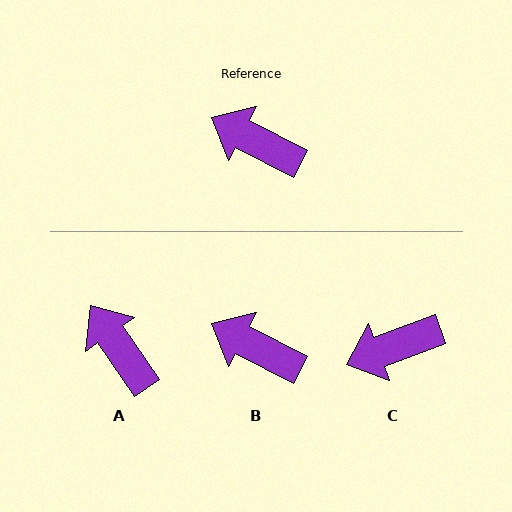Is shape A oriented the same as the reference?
No, it is off by about 28 degrees.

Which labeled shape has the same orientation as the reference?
B.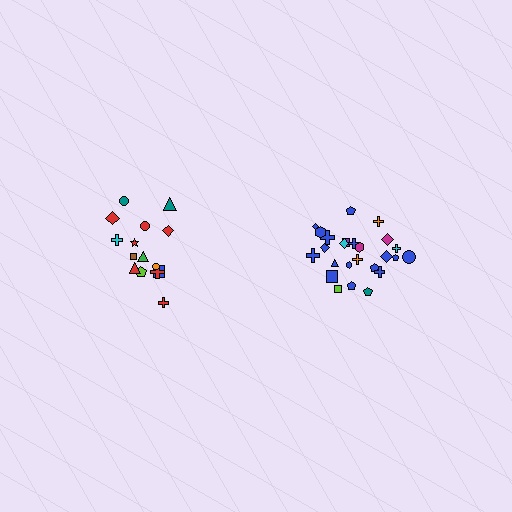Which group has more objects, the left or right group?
The right group.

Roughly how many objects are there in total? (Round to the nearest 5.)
Roughly 40 objects in total.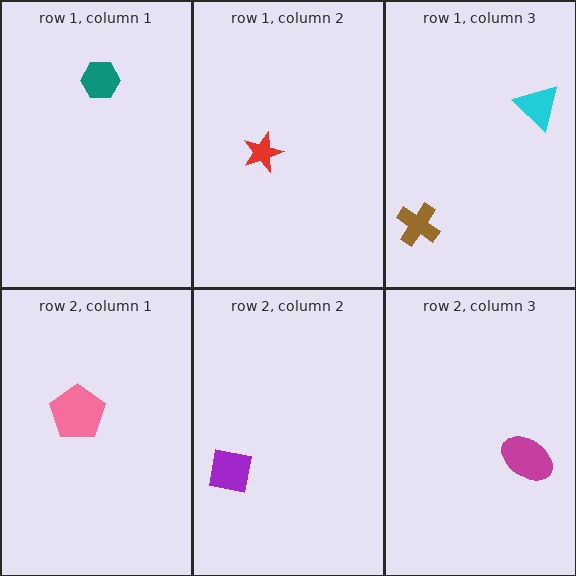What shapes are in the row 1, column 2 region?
The red star.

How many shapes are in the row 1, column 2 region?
1.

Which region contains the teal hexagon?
The row 1, column 1 region.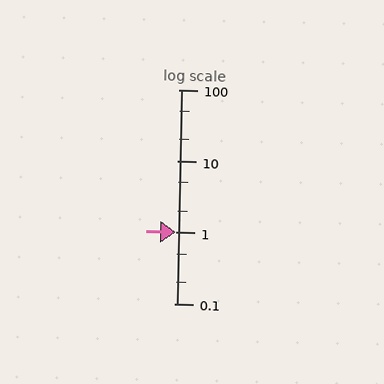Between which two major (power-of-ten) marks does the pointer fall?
The pointer is between 1 and 10.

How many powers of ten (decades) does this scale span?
The scale spans 3 decades, from 0.1 to 100.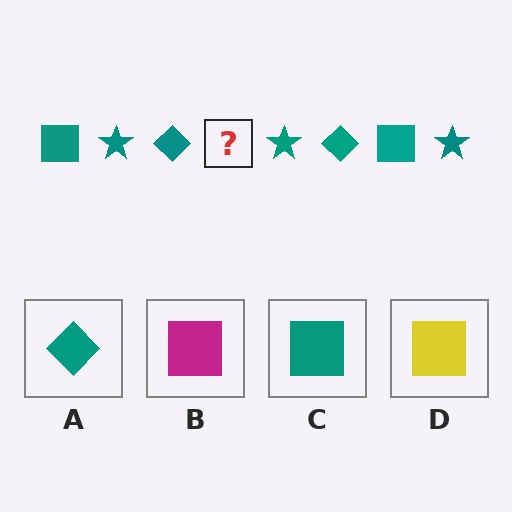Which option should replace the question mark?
Option C.